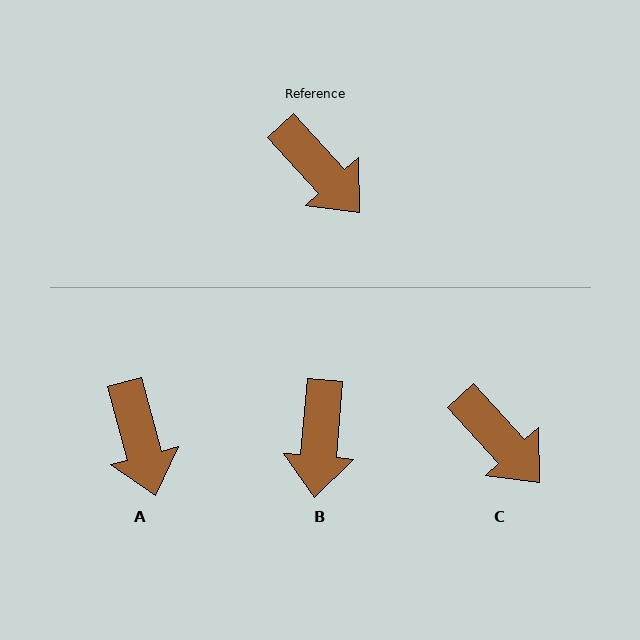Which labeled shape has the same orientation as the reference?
C.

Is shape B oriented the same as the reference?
No, it is off by about 47 degrees.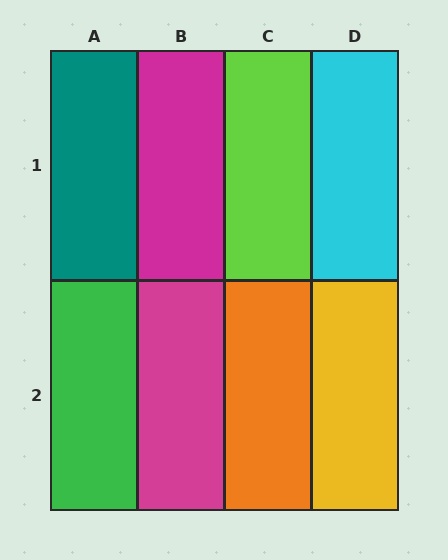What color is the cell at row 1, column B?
Magenta.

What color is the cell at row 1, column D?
Cyan.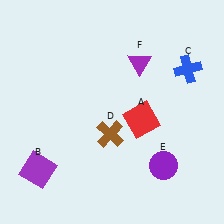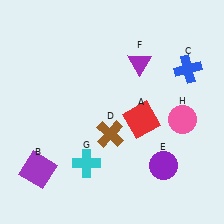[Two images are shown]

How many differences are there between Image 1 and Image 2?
There are 2 differences between the two images.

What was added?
A cyan cross (G), a pink circle (H) were added in Image 2.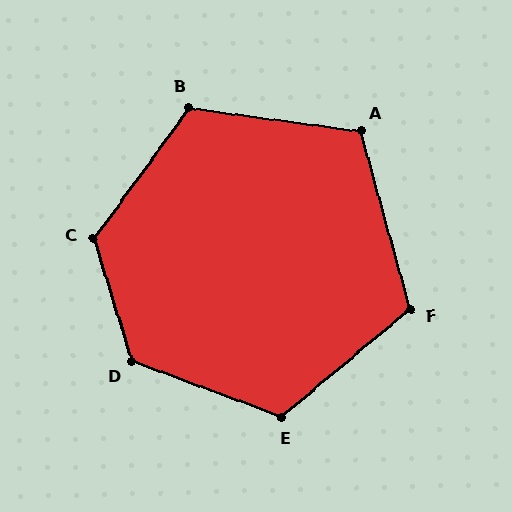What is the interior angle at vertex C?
Approximately 127 degrees (obtuse).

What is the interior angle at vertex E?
Approximately 120 degrees (obtuse).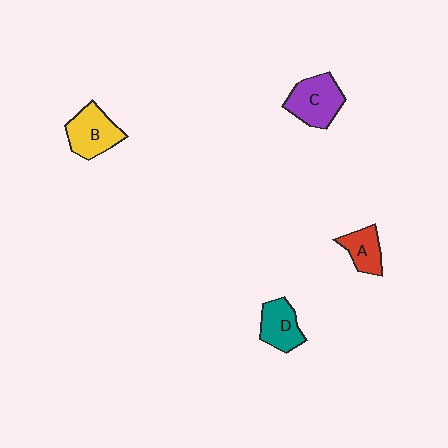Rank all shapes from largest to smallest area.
From largest to smallest: C (purple), B (yellow), D (teal), A (red).